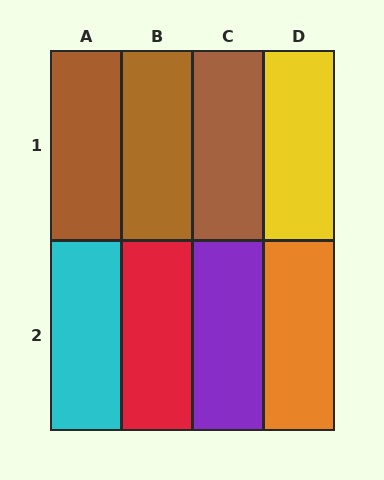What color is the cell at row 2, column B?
Red.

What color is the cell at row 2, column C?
Purple.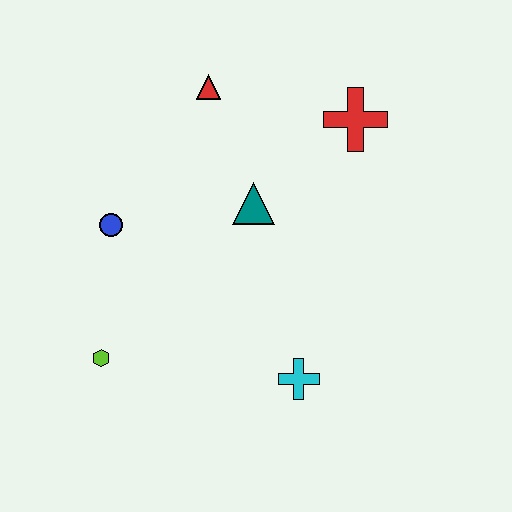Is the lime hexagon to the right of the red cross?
No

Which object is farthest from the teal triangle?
The lime hexagon is farthest from the teal triangle.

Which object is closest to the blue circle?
The lime hexagon is closest to the blue circle.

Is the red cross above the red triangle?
No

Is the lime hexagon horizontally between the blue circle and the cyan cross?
No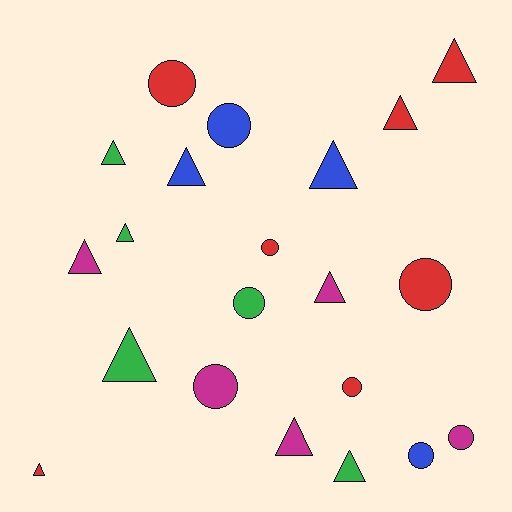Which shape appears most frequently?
Triangle, with 12 objects.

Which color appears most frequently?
Red, with 7 objects.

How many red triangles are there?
There are 3 red triangles.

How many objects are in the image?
There are 21 objects.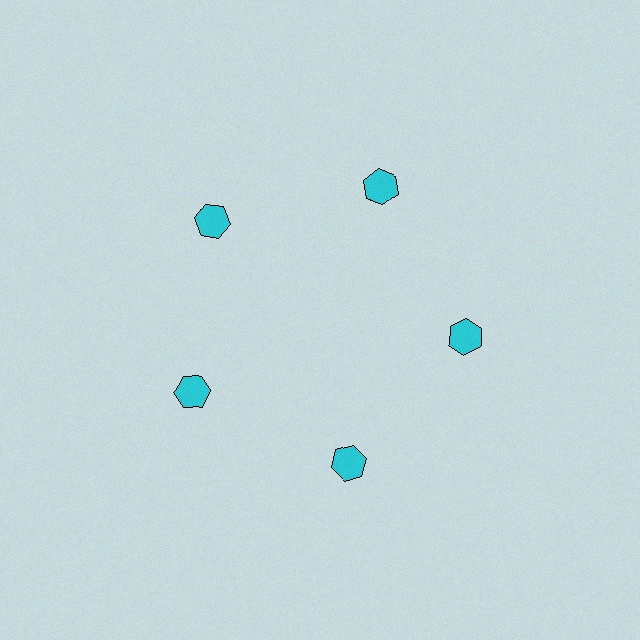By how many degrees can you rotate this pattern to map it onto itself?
The pattern maps onto itself every 72 degrees of rotation.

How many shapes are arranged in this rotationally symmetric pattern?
There are 5 shapes, arranged in 5 groups of 1.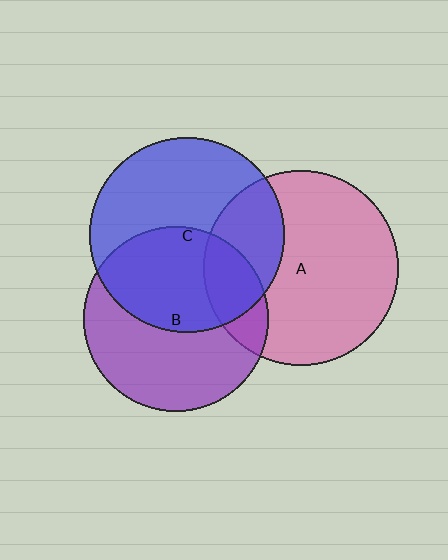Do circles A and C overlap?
Yes.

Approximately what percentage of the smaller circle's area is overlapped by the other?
Approximately 30%.